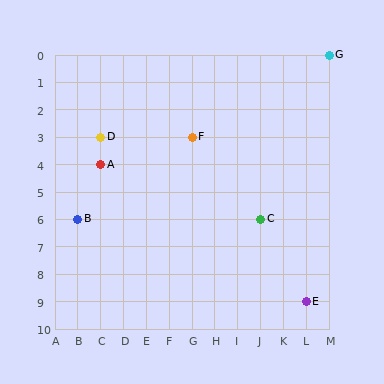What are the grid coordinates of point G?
Point G is at grid coordinates (M, 0).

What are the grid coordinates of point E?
Point E is at grid coordinates (L, 9).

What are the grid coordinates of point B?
Point B is at grid coordinates (B, 6).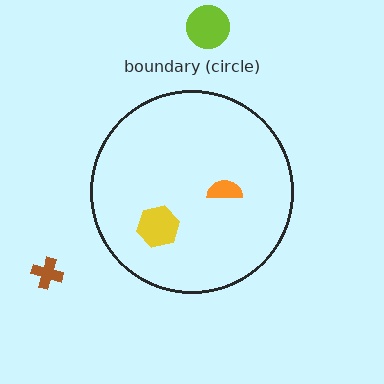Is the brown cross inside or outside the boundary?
Outside.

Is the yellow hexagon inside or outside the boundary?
Inside.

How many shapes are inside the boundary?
2 inside, 2 outside.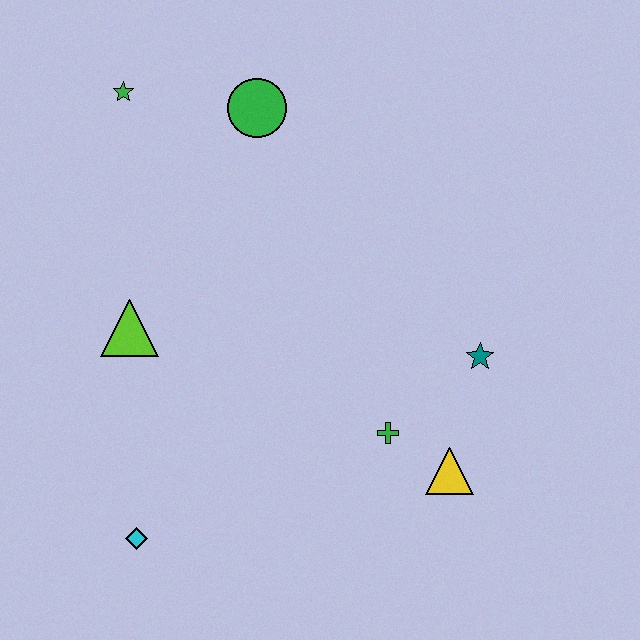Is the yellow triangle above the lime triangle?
No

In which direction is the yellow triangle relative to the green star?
The yellow triangle is below the green star.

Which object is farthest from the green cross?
The green star is farthest from the green cross.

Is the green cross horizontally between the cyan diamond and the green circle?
No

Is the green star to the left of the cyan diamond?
Yes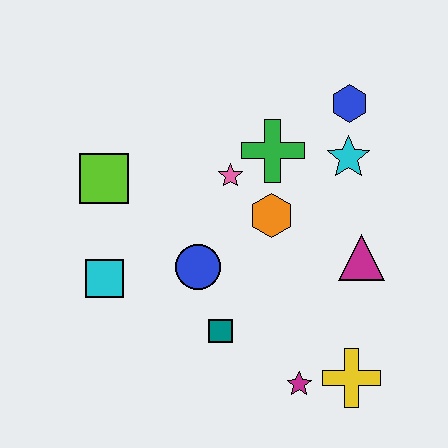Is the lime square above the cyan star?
No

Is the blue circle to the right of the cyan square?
Yes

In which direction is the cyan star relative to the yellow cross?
The cyan star is above the yellow cross.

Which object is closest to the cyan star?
The blue hexagon is closest to the cyan star.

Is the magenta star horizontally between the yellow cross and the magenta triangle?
No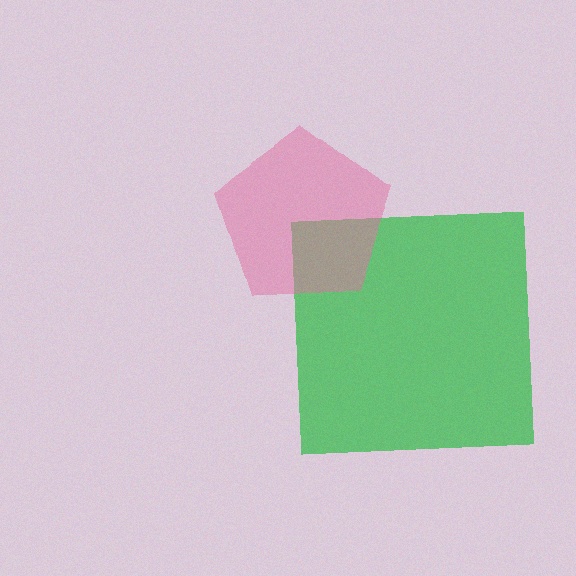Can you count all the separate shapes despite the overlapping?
Yes, there are 2 separate shapes.